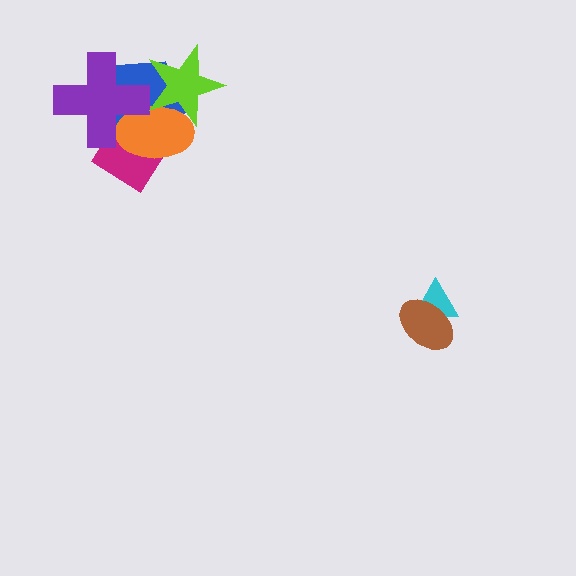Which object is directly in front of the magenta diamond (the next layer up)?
The blue pentagon is directly in front of the magenta diamond.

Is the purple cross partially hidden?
No, no other shape covers it.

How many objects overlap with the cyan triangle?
1 object overlaps with the cyan triangle.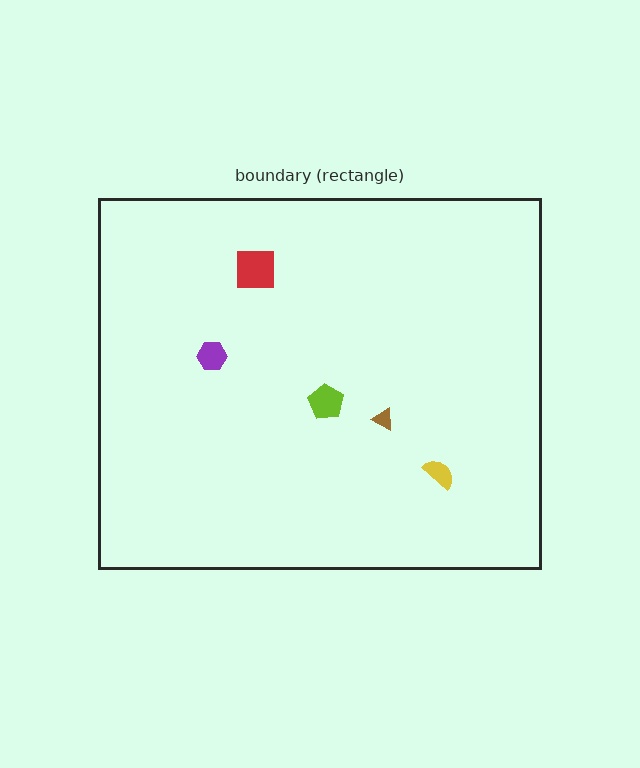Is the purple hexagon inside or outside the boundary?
Inside.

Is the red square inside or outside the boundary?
Inside.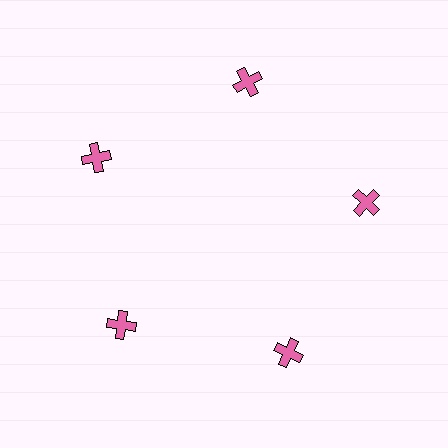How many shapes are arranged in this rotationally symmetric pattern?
There are 5 shapes, arranged in 5 groups of 1.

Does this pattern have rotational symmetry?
Yes, this pattern has 5-fold rotational symmetry. It looks the same after rotating 72 degrees around the center.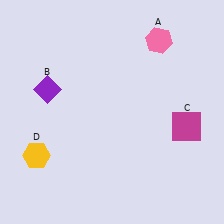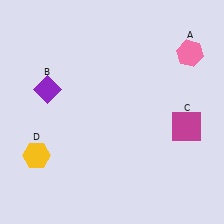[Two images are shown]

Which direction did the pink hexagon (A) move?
The pink hexagon (A) moved right.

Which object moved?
The pink hexagon (A) moved right.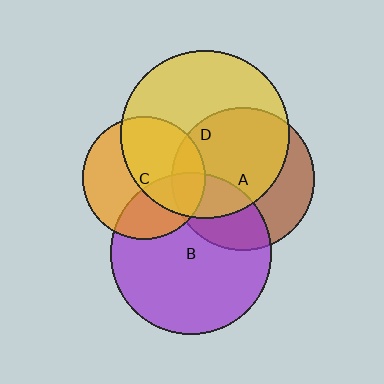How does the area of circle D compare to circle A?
Approximately 1.4 times.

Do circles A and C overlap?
Yes.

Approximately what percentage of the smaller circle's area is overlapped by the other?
Approximately 15%.